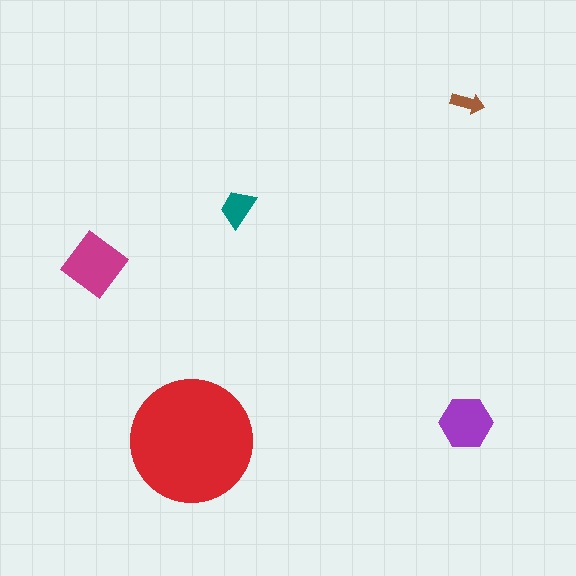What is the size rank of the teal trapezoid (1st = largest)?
4th.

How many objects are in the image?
There are 5 objects in the image.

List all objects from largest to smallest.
The red circle, the magenta diamond, the purple hexagon, the teal trapezoid, the brown arrow.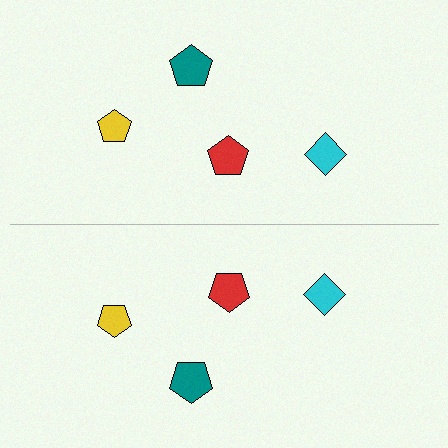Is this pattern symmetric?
Yes, this pattern has bilateral (reflection) symmetry.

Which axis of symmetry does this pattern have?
The pattern has a horizontal axis of symmetry running through the center of the image.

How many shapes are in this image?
There are 8 shapes in this image.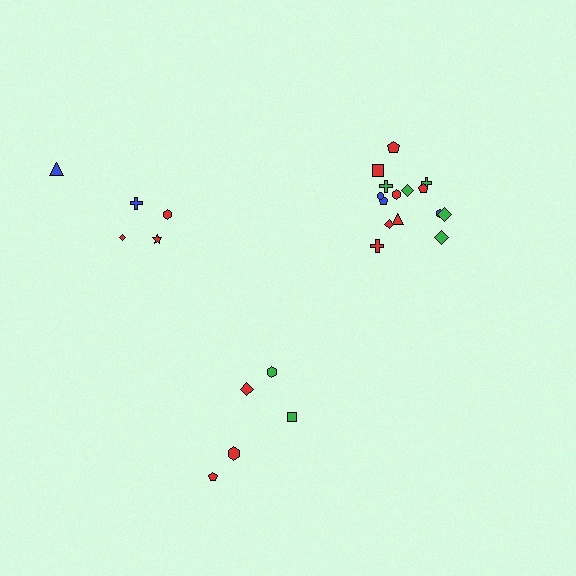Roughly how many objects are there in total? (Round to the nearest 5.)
Roughly 25 objects in total.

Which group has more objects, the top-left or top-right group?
The top-right group.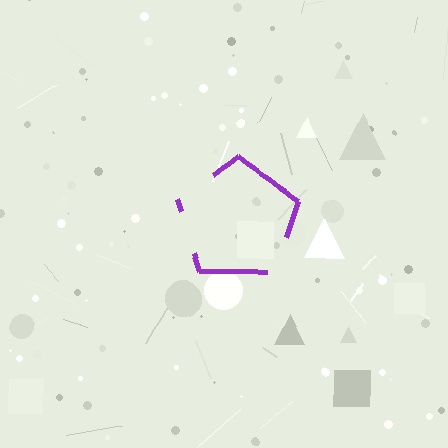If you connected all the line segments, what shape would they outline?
They would outline a pentagon.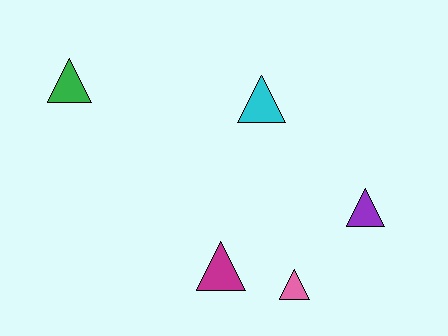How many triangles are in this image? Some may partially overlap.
There are 5 triangles.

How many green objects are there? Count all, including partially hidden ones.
There is 1 green object.